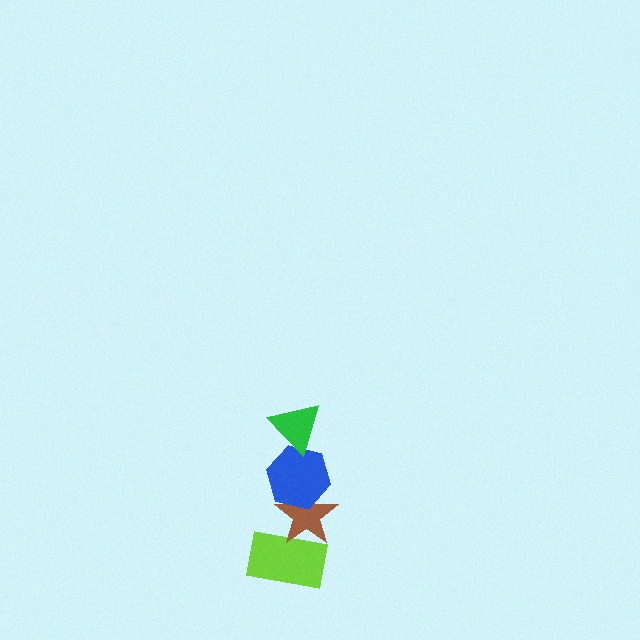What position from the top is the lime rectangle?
The lime rectangle is 4th from the top.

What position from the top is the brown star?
The brown star is 3rd from the top.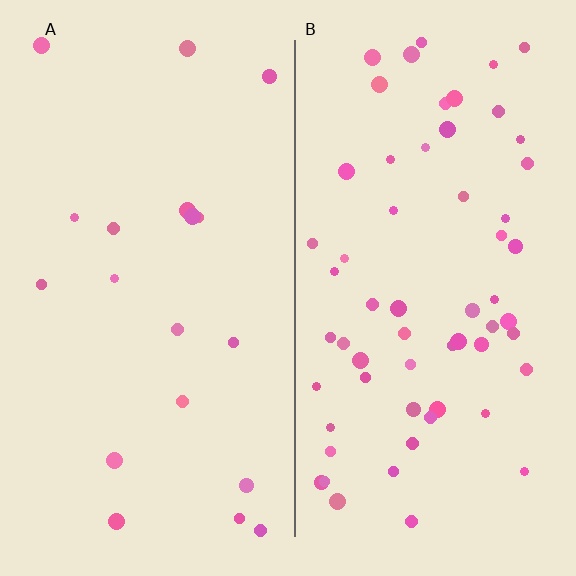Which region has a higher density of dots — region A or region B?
B (the right).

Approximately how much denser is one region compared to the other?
Approximately 3.2× — region B over region A.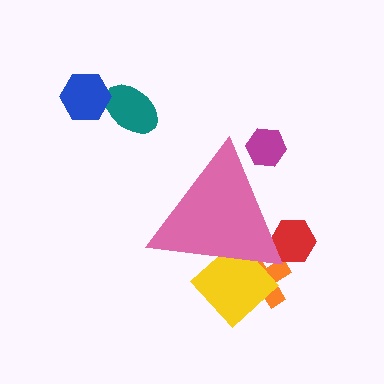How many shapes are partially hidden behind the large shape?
4 shapes are partially hidden.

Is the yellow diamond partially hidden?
Yes, the yellow diamond is partially hidden behind the pink triangle.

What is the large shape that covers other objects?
A pink triangle.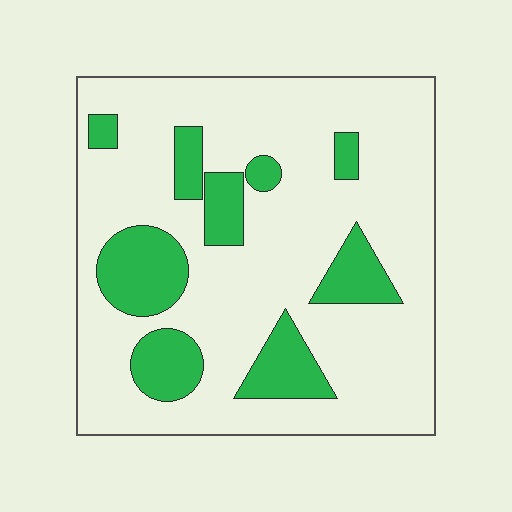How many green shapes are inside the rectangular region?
9.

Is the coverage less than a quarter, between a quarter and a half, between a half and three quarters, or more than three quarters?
Less than a quarter.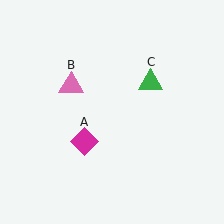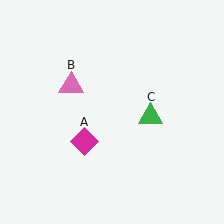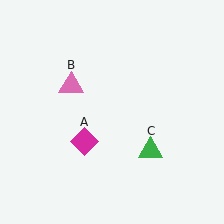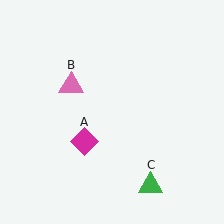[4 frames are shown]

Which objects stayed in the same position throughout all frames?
Magenta diamond (object A) and pink triangle (object B) remained stationary.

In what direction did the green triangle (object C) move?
The green triangle (object C) moved down.